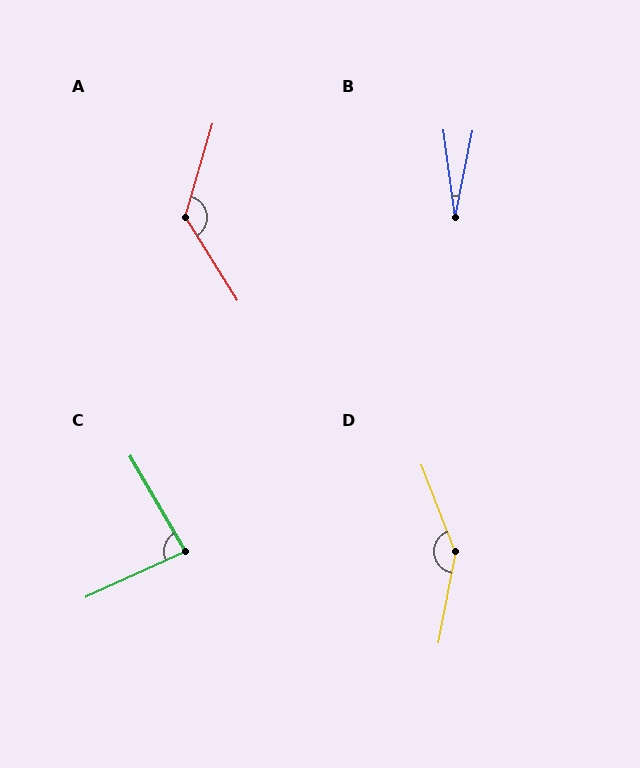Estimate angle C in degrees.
Approximately 85 degrees.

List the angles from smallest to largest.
B (19°), C (85°), A (131°), D (148°).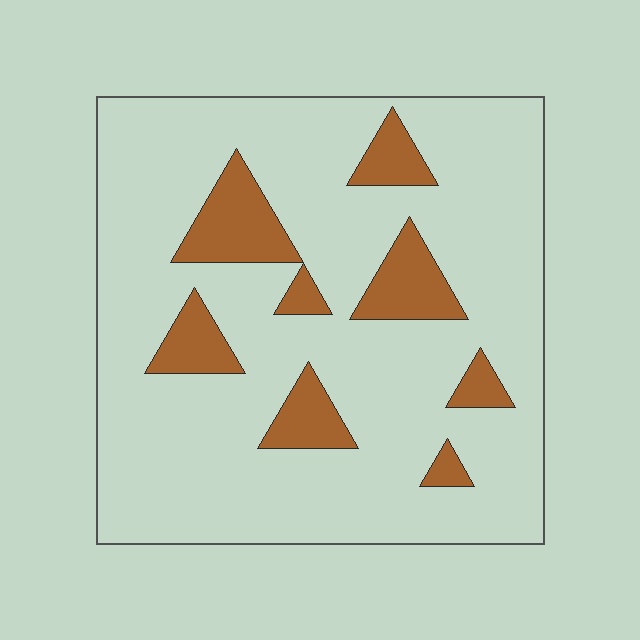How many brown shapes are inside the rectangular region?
8.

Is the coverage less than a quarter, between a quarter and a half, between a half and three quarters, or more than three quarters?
Less than a quarter.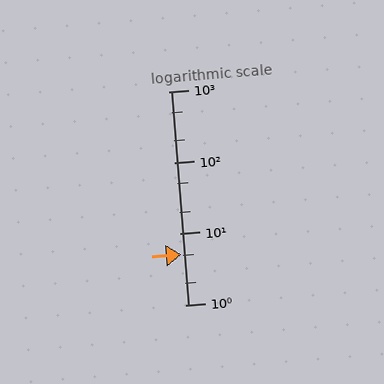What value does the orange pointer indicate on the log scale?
The pointer indicates approximately 5.1.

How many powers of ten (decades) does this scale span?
The scale spans 3 decades, from 1 to 1000.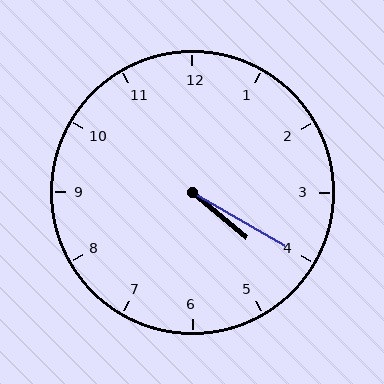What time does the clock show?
4:20.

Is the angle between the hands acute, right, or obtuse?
It is acute.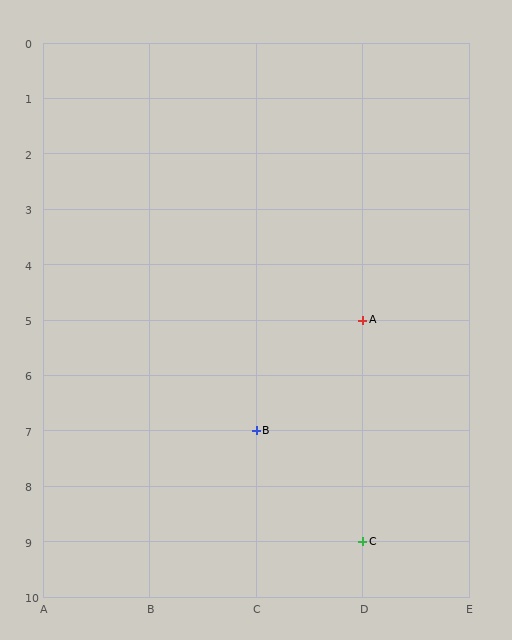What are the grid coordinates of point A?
Point A is at grid coordinates (D, 5).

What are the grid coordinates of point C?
Point C is at grid coordinates (D, 9).